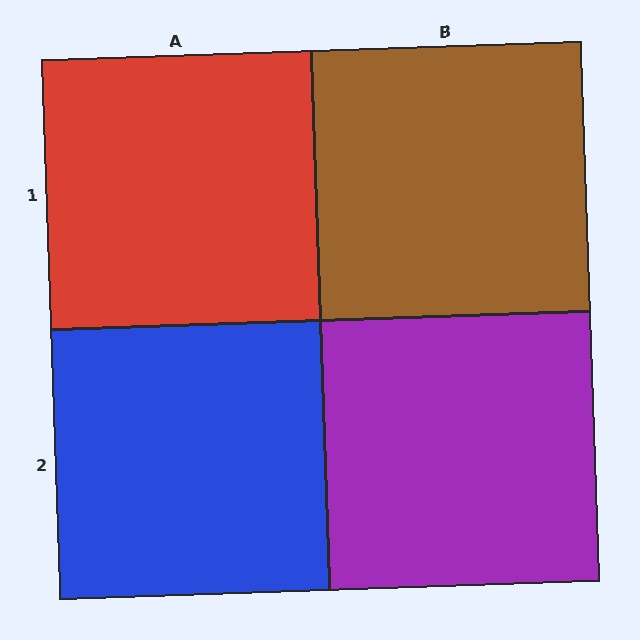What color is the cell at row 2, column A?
Blue.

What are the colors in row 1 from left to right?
Red, brown.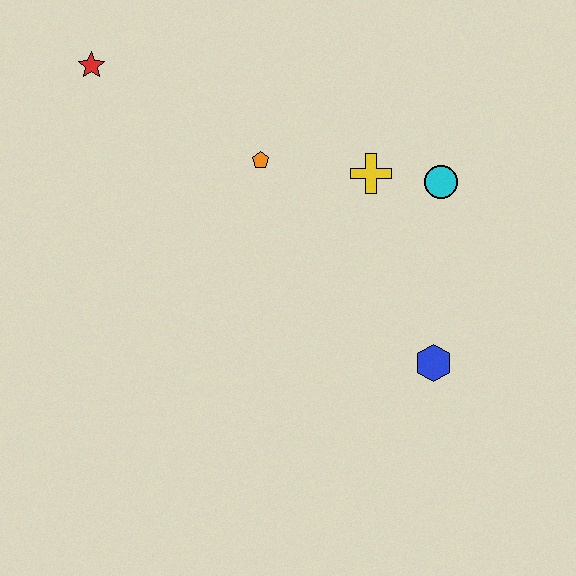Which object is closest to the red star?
The orange pentagon is closest to the red star.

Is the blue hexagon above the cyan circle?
No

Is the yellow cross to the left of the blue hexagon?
Yes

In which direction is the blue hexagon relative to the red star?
The blue hexagon is to the right of the red star.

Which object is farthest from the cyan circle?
The red star is farthest from the cyan circle.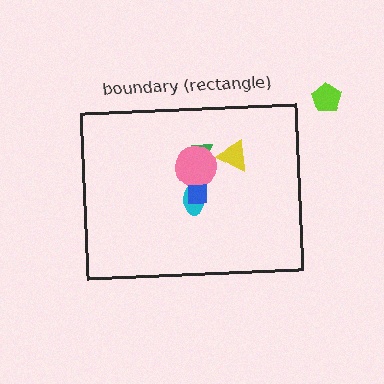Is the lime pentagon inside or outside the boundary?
Outside.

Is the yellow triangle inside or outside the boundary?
Inside.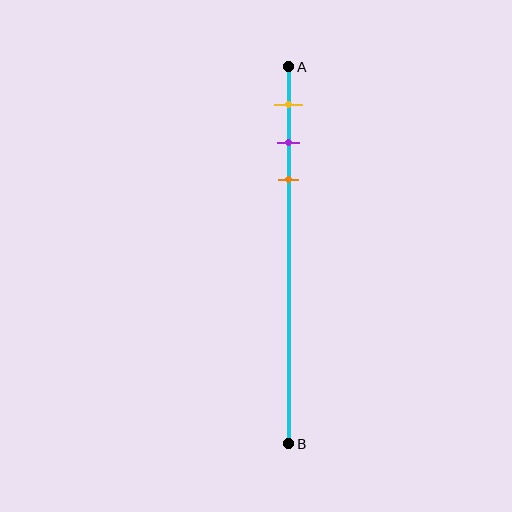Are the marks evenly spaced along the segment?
Yes, the marks are approximately evenly spaced.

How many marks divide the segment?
There are 3 marks dividing the segment.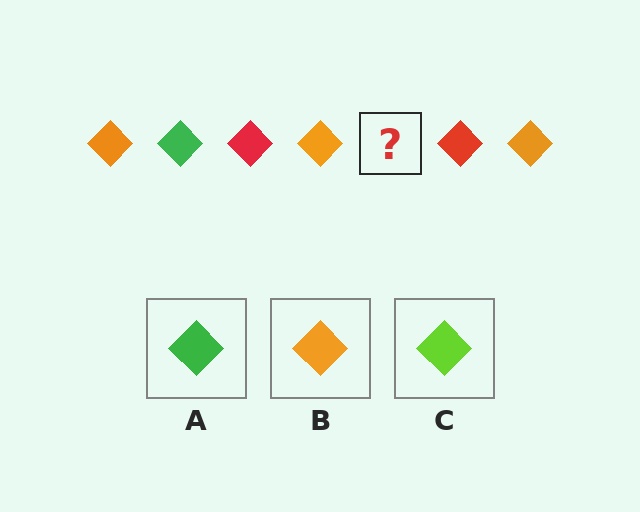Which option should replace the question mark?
Option A.